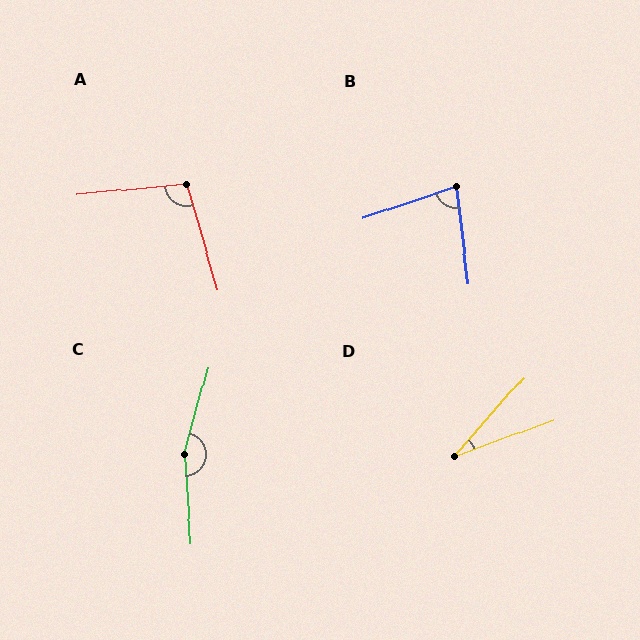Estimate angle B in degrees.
Approximately 78 degrees.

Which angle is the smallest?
D, at approximately 28 degrees.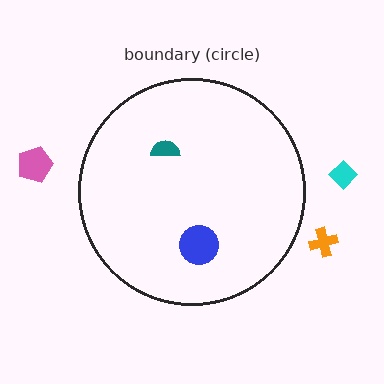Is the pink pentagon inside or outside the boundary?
Outside.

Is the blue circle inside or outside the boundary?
Inside.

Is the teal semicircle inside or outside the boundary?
Inside.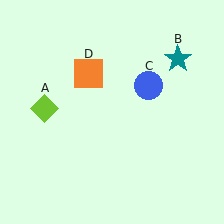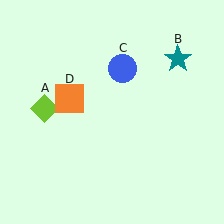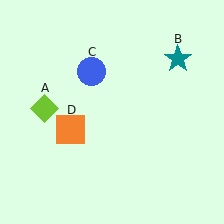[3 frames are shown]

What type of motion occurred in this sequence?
The blue circle (object C), orange square (object D) rotated counterclockwise around the center of the scene.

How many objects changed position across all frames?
2 objects changed position: blue circle (object C), orange square (object D).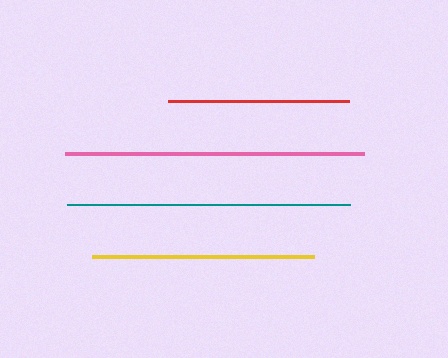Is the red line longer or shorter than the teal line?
The teal line is longer than the red line.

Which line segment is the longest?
The pink line is the longest at approximately 299 pixels.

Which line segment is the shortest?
The red line is the shortest at approximately 181 pixels.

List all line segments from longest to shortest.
From longest to shortest: pink, teal, yellow, red.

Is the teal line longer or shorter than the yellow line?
The teal line is longer than the yellow line.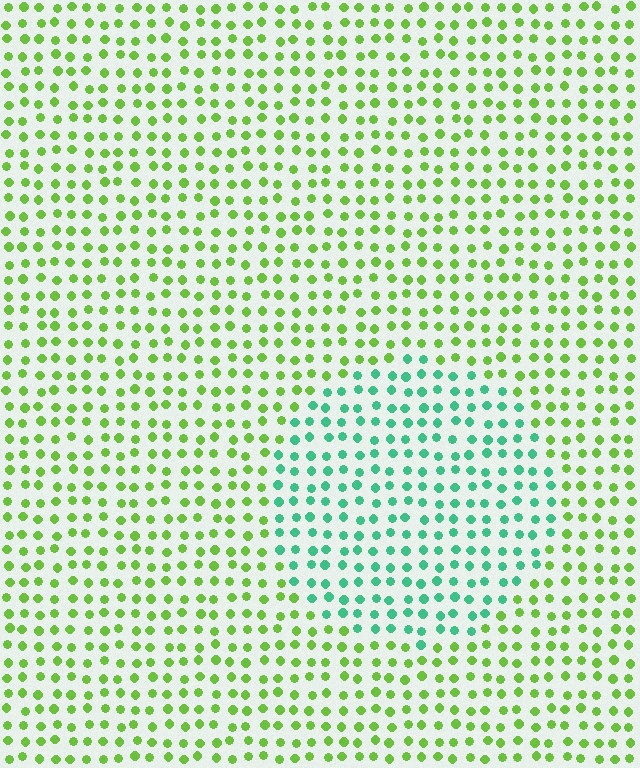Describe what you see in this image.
The image is filled with small lime elements in a uniform arrangement. A circle-shaped region is visible where the elements are tinted to a slightly different hue, forming a subtle color boundary.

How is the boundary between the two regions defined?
The boundary is defined purely by a slight shift in hue (about 55 degrees). Spacing, size, and orientation are identical on both sides.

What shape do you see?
I see a circle.